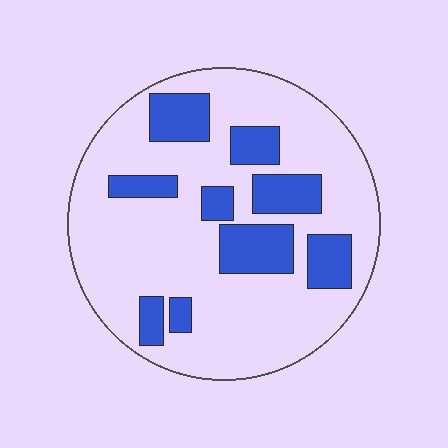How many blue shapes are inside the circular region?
9.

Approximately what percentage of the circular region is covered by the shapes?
Approximately 25%.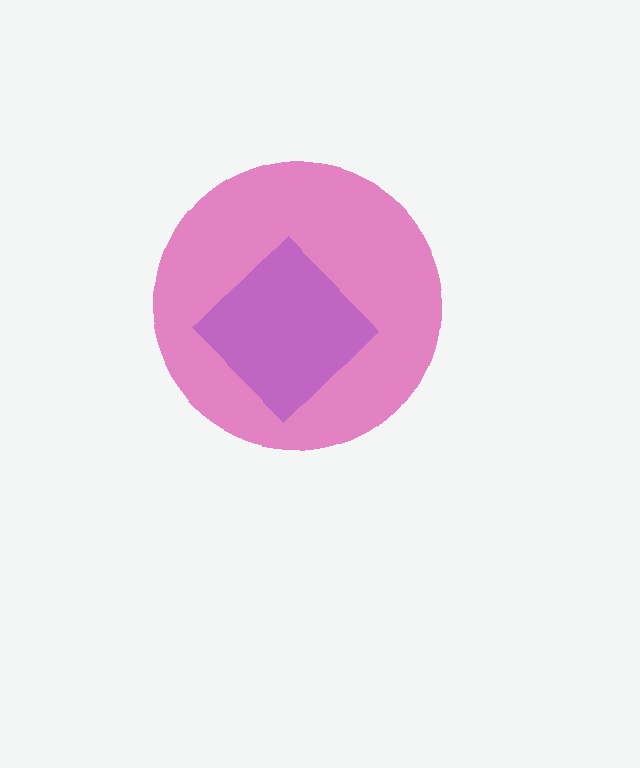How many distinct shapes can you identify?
There are 2 distinct shapes: a magenta circle, a purple diamond.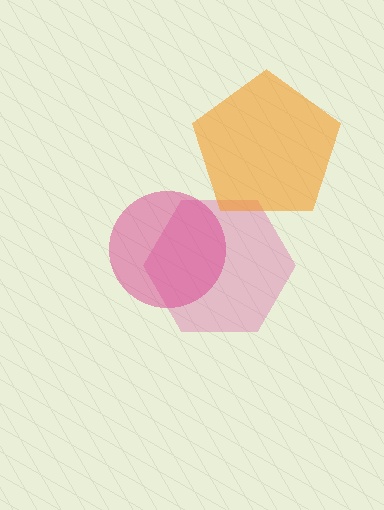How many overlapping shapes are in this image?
There are 3 overlapping shapes in the image.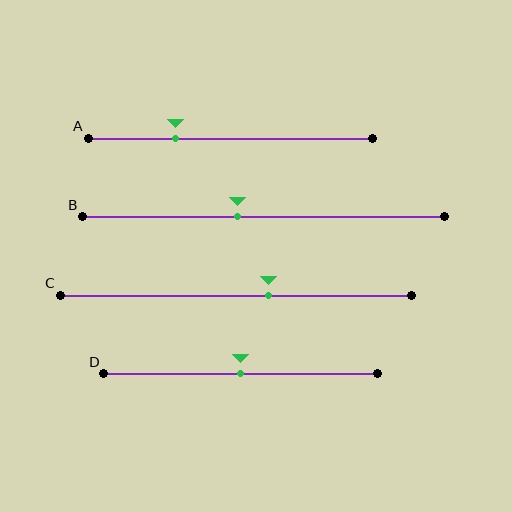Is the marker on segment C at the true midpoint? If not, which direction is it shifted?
No, the marker on segment C is shifted to the right by about 9% of the segment length.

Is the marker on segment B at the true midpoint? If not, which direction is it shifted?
No, the marker on segment B is shifted to the left by about 7% of the segment length.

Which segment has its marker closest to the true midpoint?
Segment D has its marker closest to the true midpoint.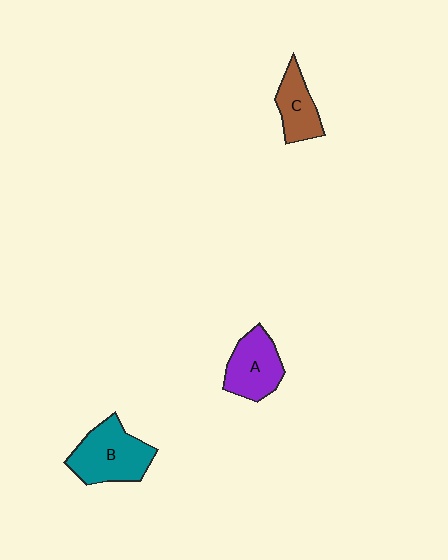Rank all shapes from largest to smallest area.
From largest to smallest: B (teal), A (purple), C (brown).